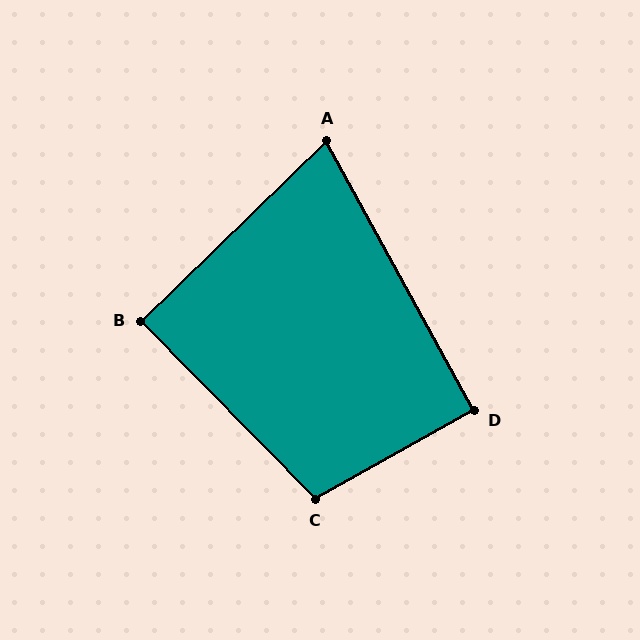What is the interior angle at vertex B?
Approximately 90 degrees (approximately right).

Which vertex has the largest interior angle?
C, at approximately 105 degrees.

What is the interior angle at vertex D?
Approximately 90 degrees (approximately right).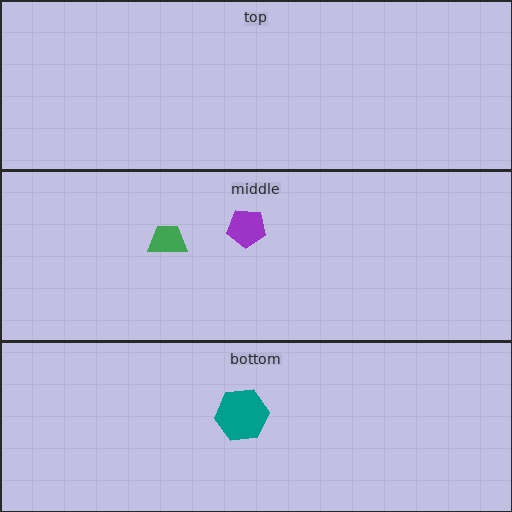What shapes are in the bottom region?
The teal hexagon.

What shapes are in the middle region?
The purple pentagon, the green trapezoid.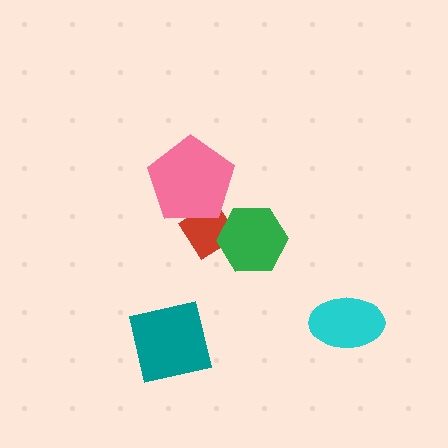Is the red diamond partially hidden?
Yes, it is partially covered by another shape.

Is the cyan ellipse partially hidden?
No, no other shape covers it.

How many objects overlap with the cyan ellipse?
0 objects overlap with the cyan ellipse.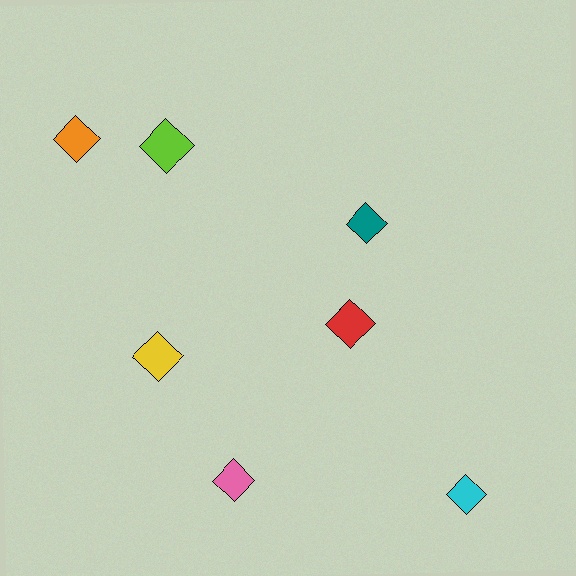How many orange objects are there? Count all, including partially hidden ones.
There is 1 orange object.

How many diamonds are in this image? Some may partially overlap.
There are 7 diamonds.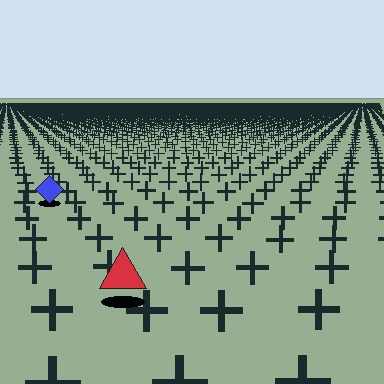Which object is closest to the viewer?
The red triangle is closest. The texture marks near it are larger and more spread out.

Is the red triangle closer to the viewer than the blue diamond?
Yes. The red triangle is closer — you can tell from the texture gradient: the ground texture is coarser near it.